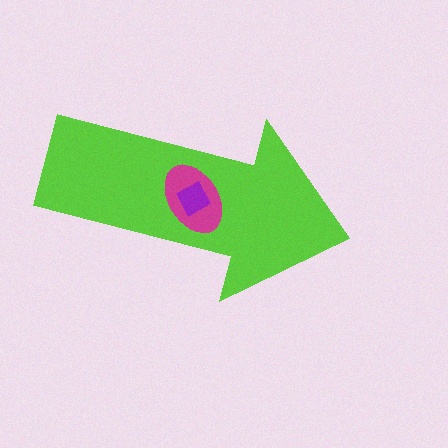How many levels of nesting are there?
3.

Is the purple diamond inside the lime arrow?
Yes.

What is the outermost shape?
The lime arrow.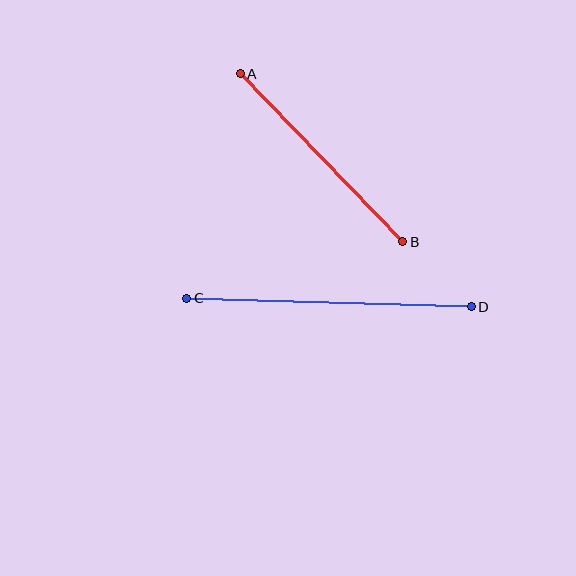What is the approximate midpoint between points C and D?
The midpoint is at approximately (329, 302) pixels.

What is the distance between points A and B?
The distance is approximately 234 pixels.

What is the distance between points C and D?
The distance is approximately 285 pixels.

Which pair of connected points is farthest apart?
Points C and D are farthest apart.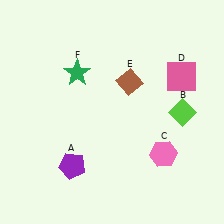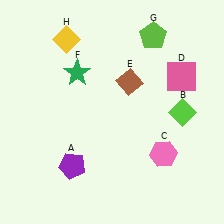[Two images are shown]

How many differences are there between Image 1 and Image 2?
There are 2 differences between the two images.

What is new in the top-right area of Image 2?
A lime pentagon (G) was added in the top-right area of Image 2.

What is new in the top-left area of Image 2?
A yellow diamond (H) was added in the top-left area of Image 2.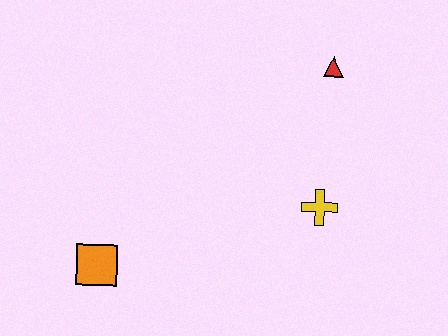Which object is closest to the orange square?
The yellow cross is closest to the orange square.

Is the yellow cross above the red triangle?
No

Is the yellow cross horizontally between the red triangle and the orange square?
Yes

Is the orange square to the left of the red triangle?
Yes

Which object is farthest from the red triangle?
The orange square is farthest from the red triangle.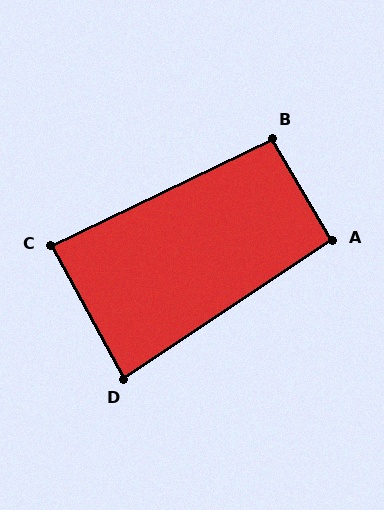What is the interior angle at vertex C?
Approximately 87 degrees (approximately right).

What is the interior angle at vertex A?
Approximately 93 degrees (approximately right).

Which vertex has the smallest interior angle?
D, at approximately 85 degrees.